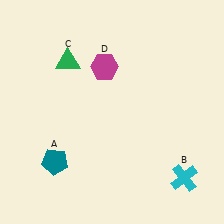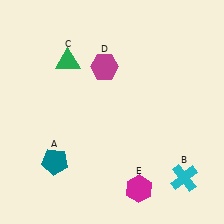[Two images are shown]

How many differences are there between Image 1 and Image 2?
There is 1 difference between the two images.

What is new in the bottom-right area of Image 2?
A magenta hexagon (E) was added in the bottom-right area of Image 2.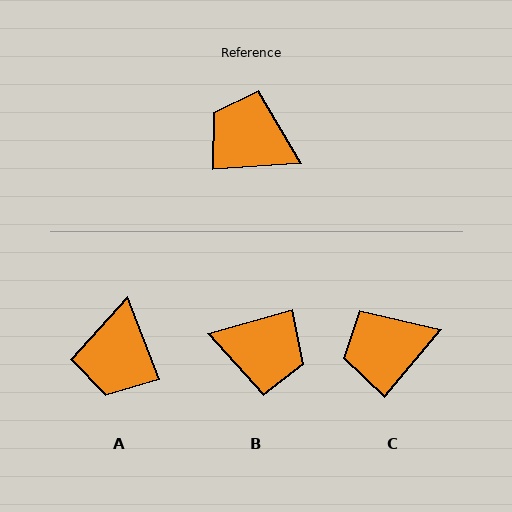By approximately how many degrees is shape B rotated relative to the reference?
Approximately 168 degrees clockwise.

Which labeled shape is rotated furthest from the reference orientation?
B, about 168 degrees away.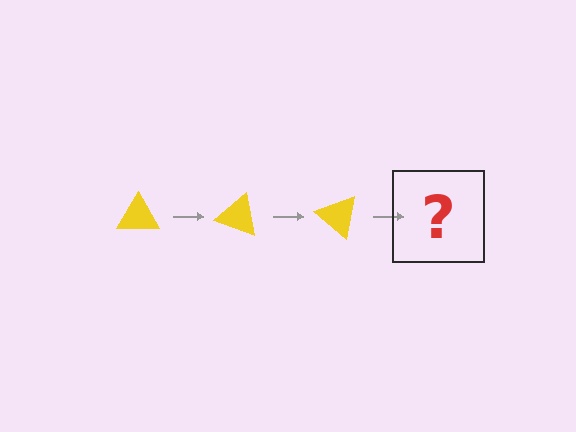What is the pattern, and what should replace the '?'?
The pattern is that the triangle rotates 20 degrees each step. The '?' should be a yellow triangle rotated 60 degrees.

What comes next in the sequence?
The next element should be a yellow triangle rotated 60 degrees.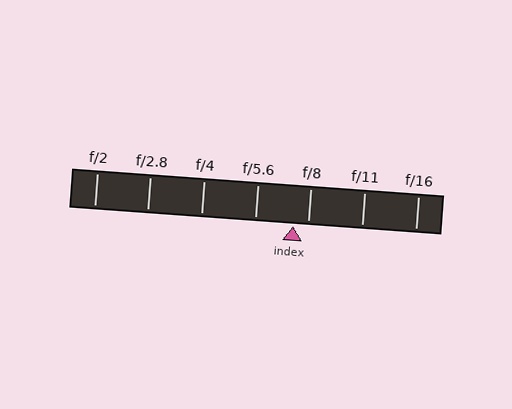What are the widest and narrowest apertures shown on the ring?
The widest aperture shown is f/2 and the narrowest is f/16.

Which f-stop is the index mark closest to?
The index mark is closest to f/8.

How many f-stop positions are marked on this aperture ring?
There are 7 f-stop positions marked.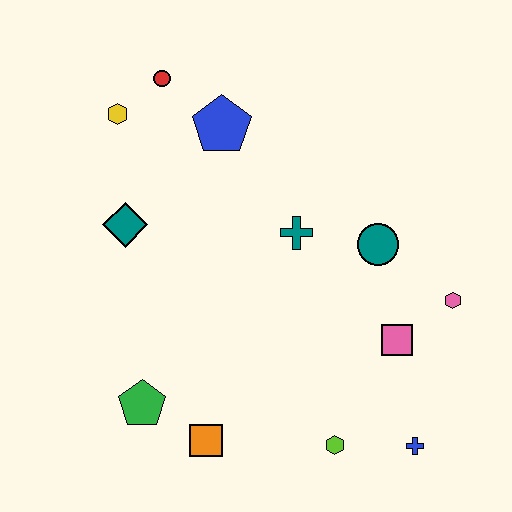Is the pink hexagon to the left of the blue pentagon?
No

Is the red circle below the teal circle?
No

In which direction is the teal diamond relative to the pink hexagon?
The teal diamond is to the left of the pink hexagon.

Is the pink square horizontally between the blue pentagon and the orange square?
No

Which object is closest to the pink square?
The pink hexagon is closest to the pink square.